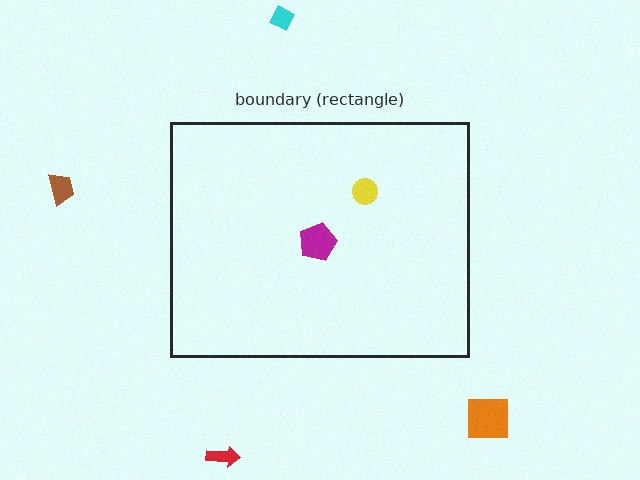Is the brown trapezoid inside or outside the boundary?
Outside.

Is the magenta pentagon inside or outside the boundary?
Inside.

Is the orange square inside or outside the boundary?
Outside.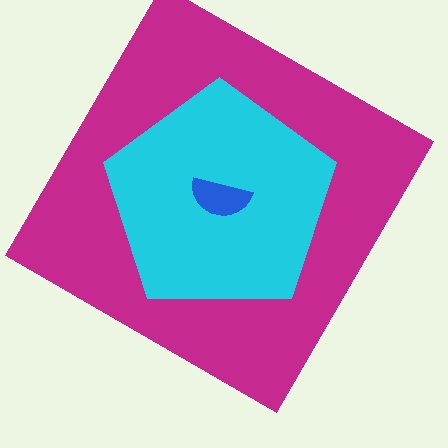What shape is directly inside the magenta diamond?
The cyan pentagon.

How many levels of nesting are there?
3.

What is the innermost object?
The blue semicircle.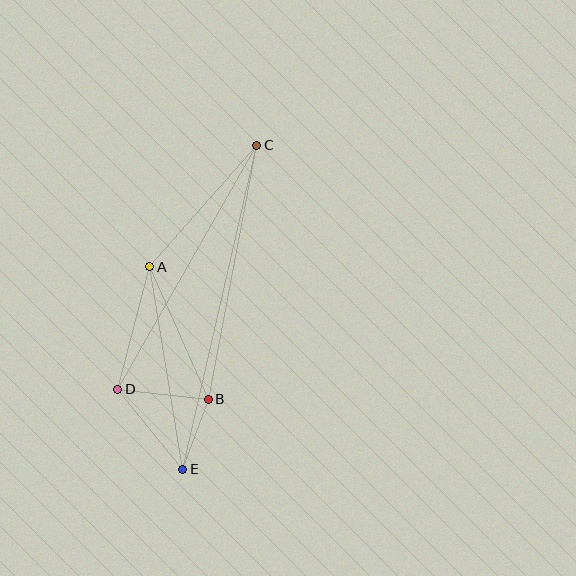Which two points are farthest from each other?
Points C and E are farthest from each other.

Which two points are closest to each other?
Points B and E are closest to each other.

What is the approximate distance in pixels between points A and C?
The distance between A and C is approximately 162 pixels.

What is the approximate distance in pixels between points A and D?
The distance between A and D is approximately 127 pixels.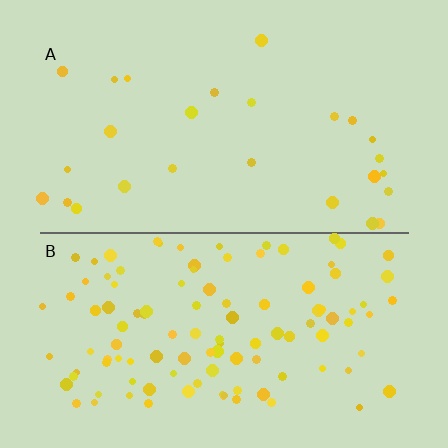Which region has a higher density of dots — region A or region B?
B (the bottom).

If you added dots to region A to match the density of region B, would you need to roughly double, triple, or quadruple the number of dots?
Approximately quadruple.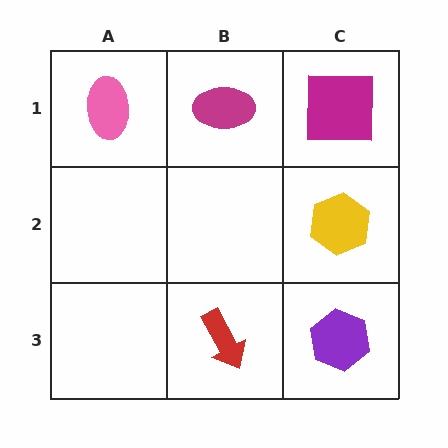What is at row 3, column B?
A red arrow.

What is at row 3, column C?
A purple hexagon.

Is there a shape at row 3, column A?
No, that cell is empty.